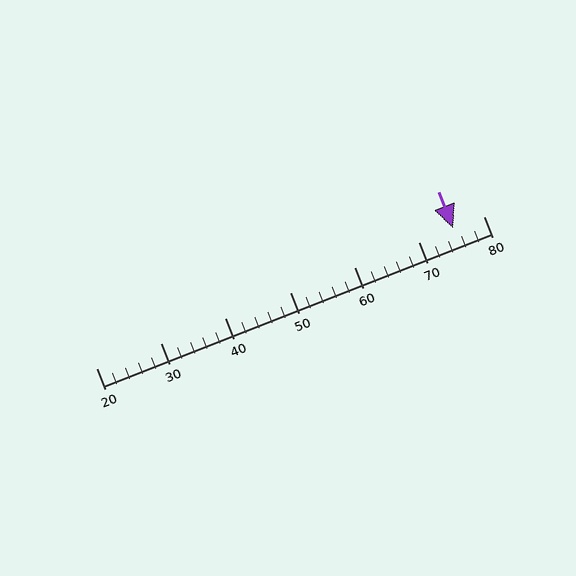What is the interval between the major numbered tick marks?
The major tick marks are spaced 10 units apart.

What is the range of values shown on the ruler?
The ruler shows values from 20 to 80.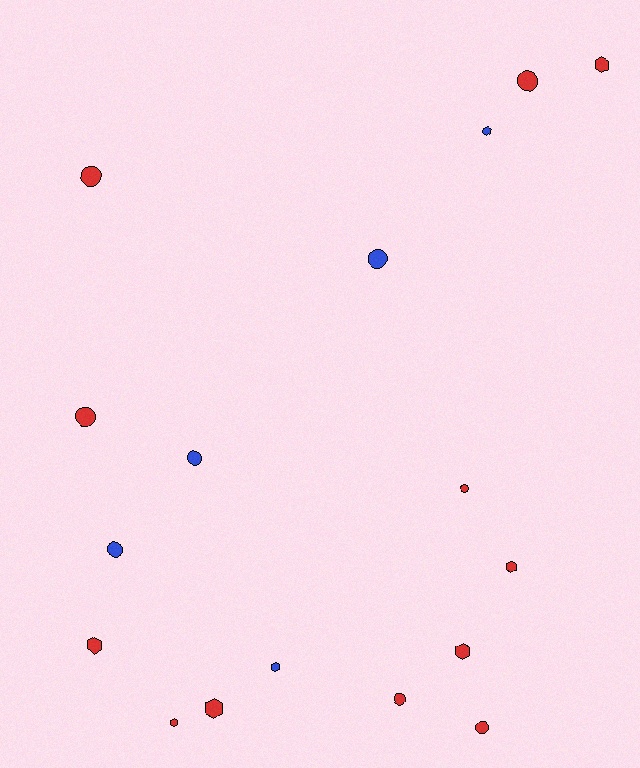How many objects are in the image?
There are 17 objects.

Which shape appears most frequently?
Circle, with 9 objects.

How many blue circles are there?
There are 3 blue circles.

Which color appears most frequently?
Red, with 12 objects.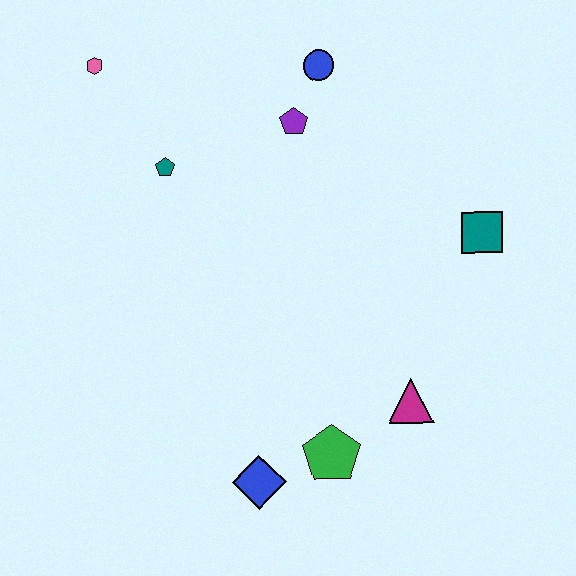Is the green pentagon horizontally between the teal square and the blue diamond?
Yes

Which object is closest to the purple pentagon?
The blue circle is closest to the purple pentagon.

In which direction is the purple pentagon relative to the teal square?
The purple pentagon is to the left of the teal square.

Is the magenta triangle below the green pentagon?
No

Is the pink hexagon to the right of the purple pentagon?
No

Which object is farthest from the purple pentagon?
The blue diamond is farthest from the purple pentagon.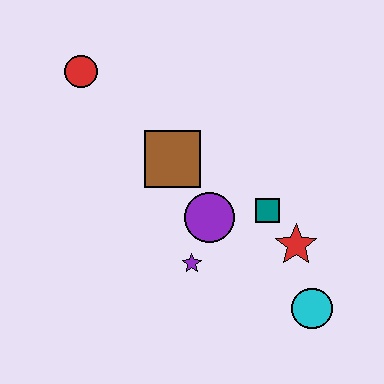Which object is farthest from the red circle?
The cyan circle is farthest from the red circle.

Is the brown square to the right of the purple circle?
No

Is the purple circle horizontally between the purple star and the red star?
Yes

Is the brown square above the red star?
Yes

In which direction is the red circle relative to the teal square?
The red circle is to the left of the teal square.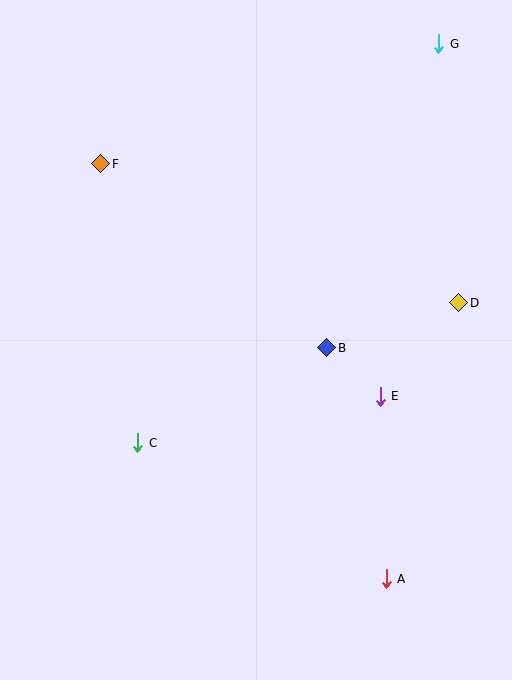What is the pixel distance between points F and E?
The distance between F and E is 364 pixels.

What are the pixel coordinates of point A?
Point A is at (386, 579).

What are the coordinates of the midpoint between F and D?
The midpoint between F and D is at (280, 233).